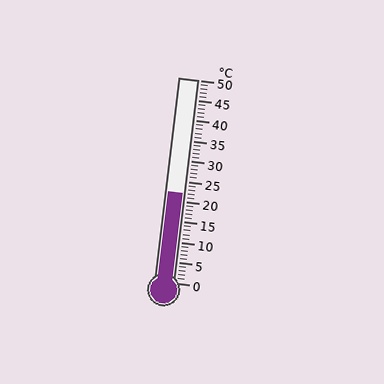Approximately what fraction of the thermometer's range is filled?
The thermometer is filled to approximately 45% of its range.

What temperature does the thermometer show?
The thermometer shows approximately 22°C.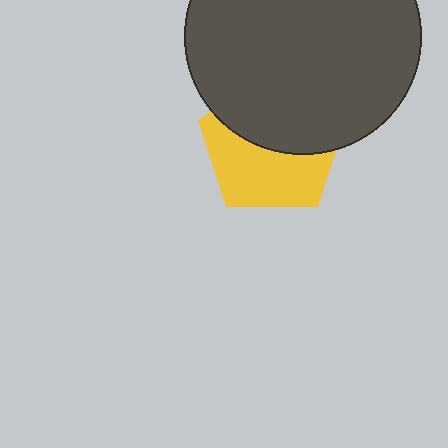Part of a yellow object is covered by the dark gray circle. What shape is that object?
It is a pentagon.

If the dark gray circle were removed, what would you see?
You would see the complete yellow pentagon.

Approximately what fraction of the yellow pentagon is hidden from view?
Roughly 50% of the yellow pentagon is hidden behind the dark gray circle.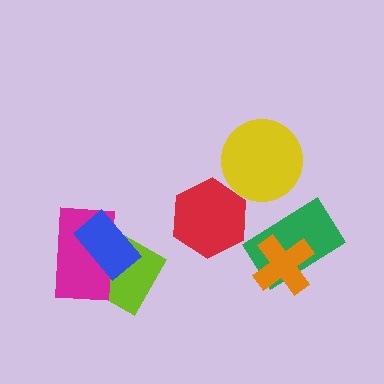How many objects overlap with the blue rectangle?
2 objects overlap with the blue rectangle.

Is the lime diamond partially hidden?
Yes, it is partially covered by another shape.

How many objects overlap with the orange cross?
1 object overlaps with the orange cross.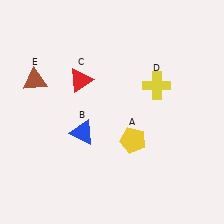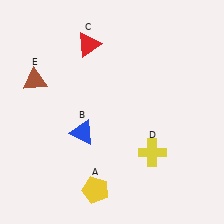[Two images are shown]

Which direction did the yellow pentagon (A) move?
The yellow pentagon (A) moved down.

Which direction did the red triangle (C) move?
The red triangle (C) moved up.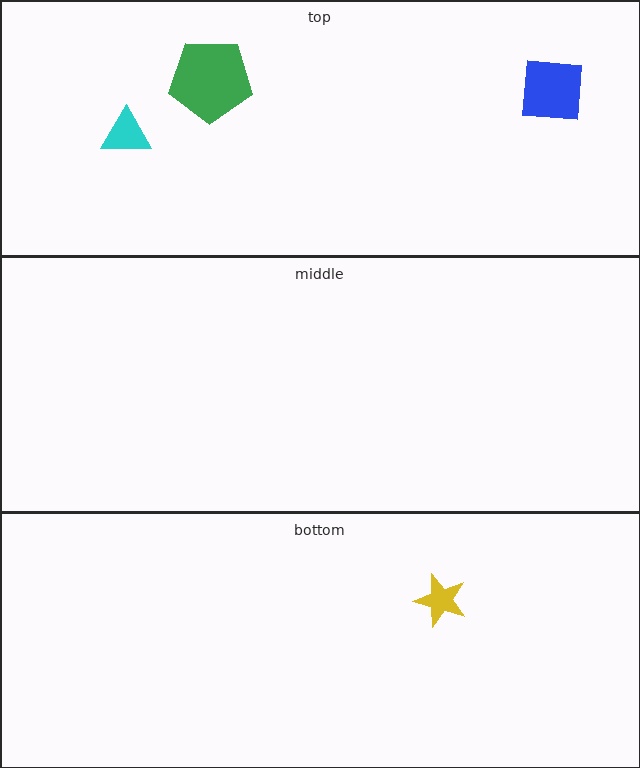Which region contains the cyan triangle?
The top region.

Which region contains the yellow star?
The bottom region.